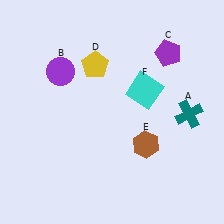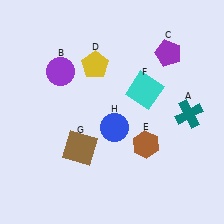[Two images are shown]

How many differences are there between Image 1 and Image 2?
There are 2 differences between the two images.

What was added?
A brown square (G), a blue circle (H) were added in Image 2.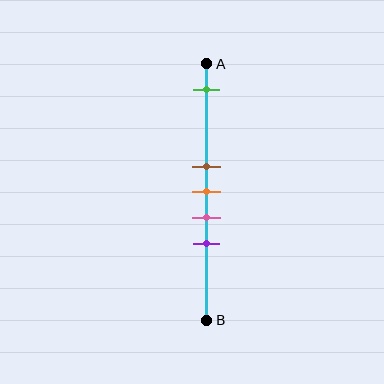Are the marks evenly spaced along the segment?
No, the marks are not evenly spaced.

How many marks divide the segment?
There are 5 marks dividing the segment.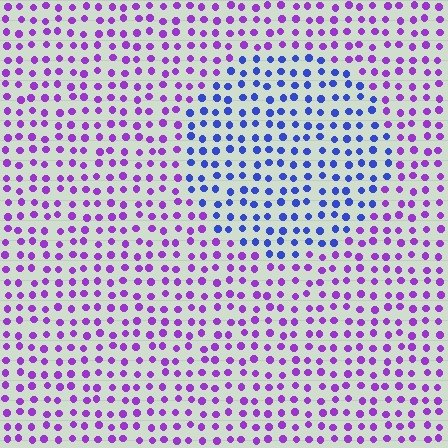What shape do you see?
I see a circle.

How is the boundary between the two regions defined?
The boundary is defined purely by a slight shift in hue (about 49 degrees). Spacing, size, and orientation are identical on both sides.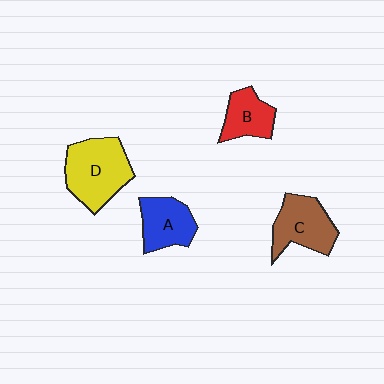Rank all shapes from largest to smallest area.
From largest to smallest: D (yellow), C (brown), A (blue), B (red).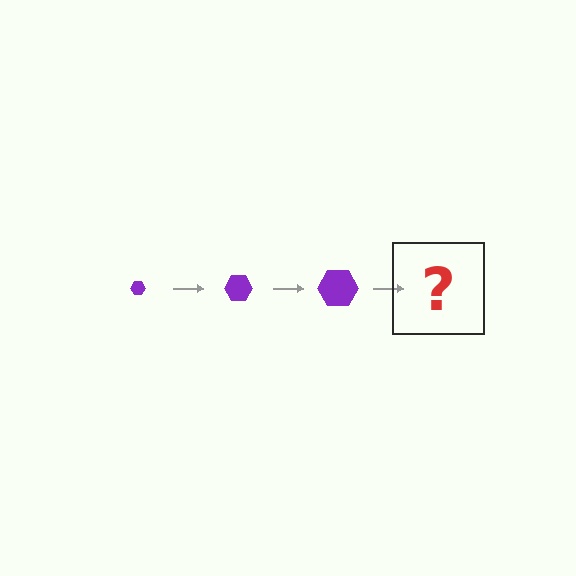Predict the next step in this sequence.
The next step is a purple hexagon, larger than the previous one.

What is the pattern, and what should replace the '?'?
The pattern is that the hexagon gets progressively larger each step. The '?' should be a purple hexagon, larger than the previous one.